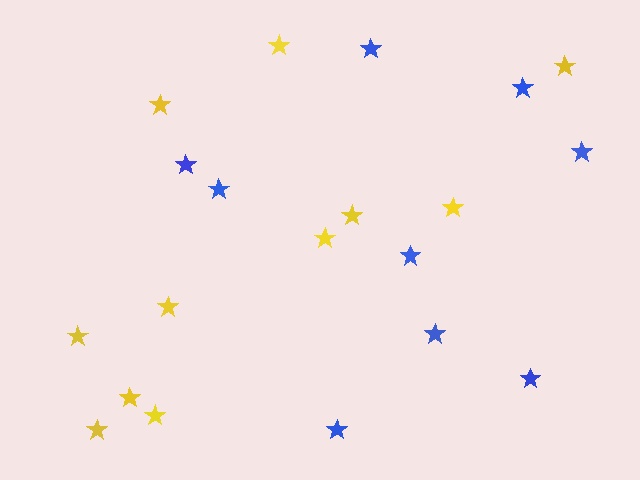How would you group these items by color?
There are 2 groups: one group of blue stars (9) and one group of yellow stars (11).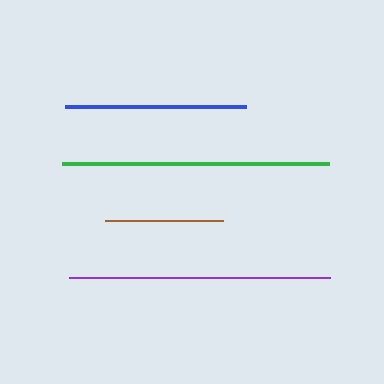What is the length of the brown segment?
The brown segment is approximately 118 pixels long.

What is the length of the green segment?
The green segment is approximately 267 pixels long.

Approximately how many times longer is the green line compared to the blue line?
The green line is approximately 1.5 times the length of the blue line.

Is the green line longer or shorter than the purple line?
The green line is longer than the purple line.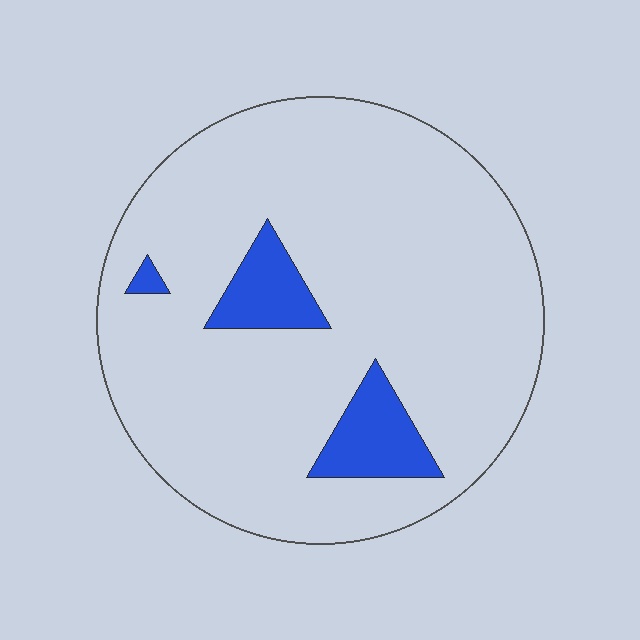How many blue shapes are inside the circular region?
3.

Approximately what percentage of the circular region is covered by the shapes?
Approximately 10%.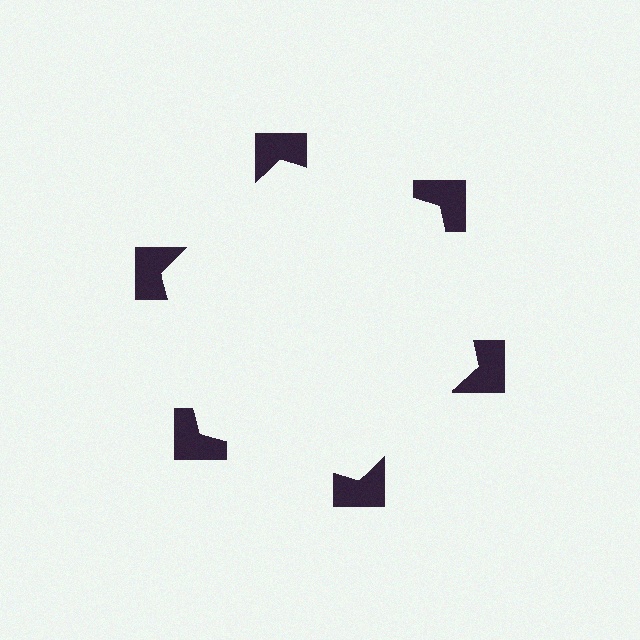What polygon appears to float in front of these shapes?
An illusory hexagon — its edges are inferred from the aligned wedge cuts in the notched squares, not physically drawn.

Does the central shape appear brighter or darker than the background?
It typically appears slightly brighter than the background, even though no actual brightness change is drawn.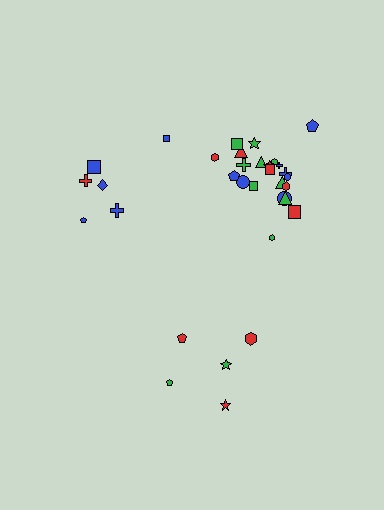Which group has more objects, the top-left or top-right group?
The top-right group.